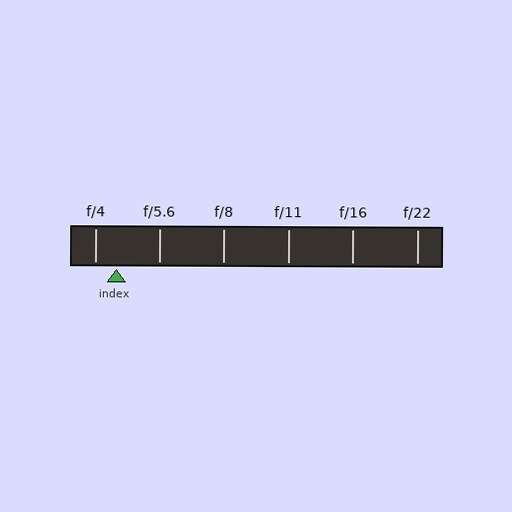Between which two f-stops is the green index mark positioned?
The index mark is between f/4 and f/5.6.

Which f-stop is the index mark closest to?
The index mark is closest to f/4.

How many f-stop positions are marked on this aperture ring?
There are 6 f-stop positions marked.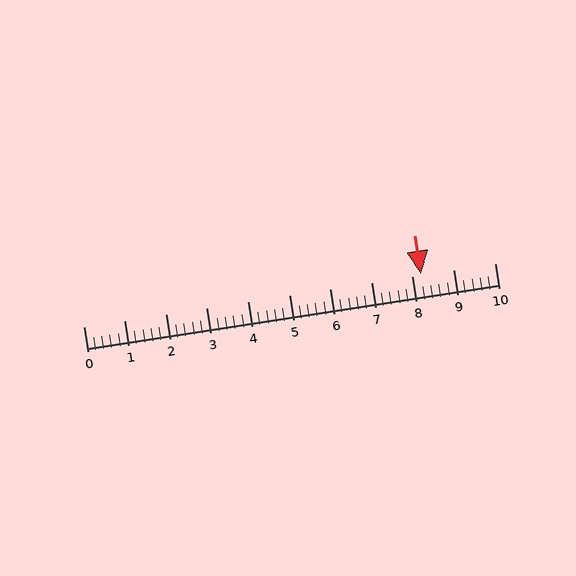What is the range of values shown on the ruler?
The ruler shows values from 0 to 10.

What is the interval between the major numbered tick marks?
The major tick marks are spaced 1 units apart.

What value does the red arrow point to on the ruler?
The red arrow points to approximately 8.2.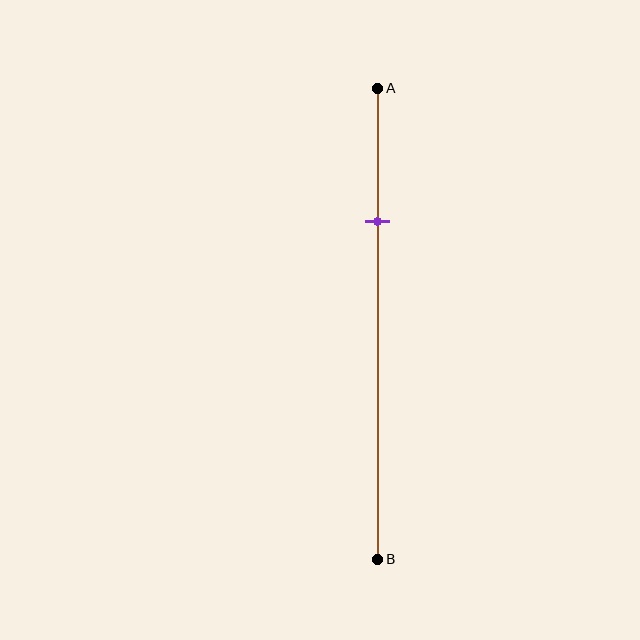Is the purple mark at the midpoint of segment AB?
No, the mark is at about 30% from A, not at the 50% midpoint.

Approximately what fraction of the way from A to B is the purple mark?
The purple mark is approximately 30% of the way from A to B.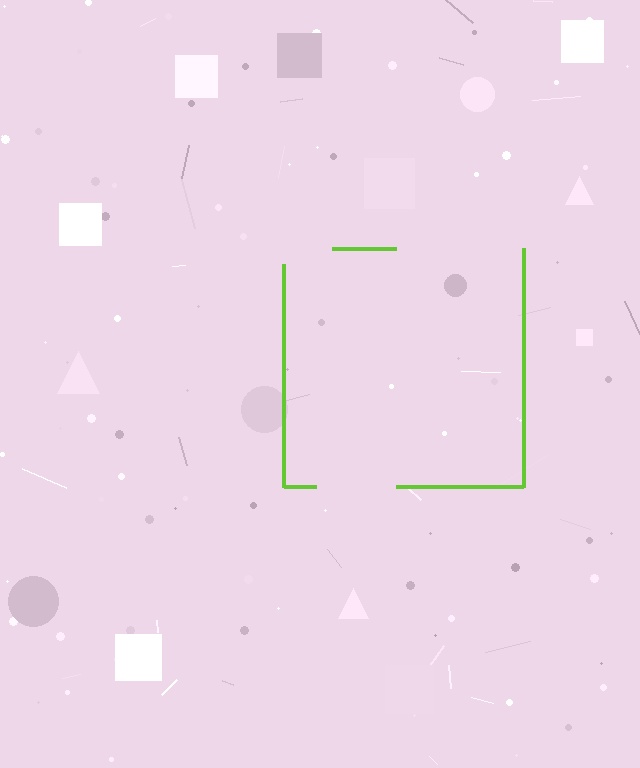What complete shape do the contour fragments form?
The contour fragments form a square.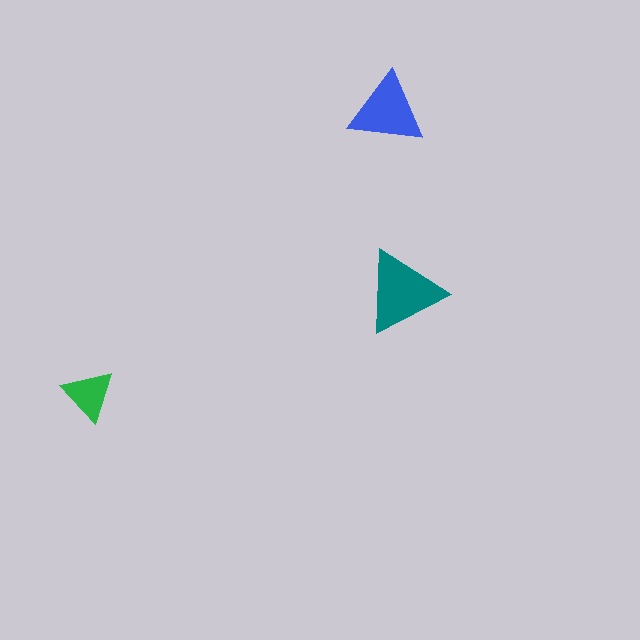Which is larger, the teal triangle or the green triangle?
The teal one.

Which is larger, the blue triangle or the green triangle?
The blue one.